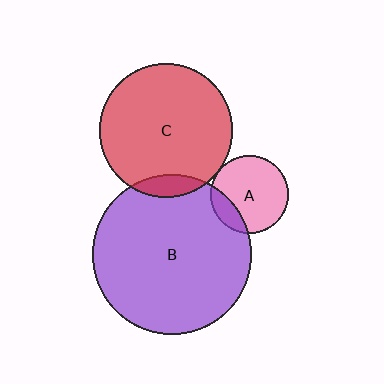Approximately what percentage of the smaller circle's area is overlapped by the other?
Approximately 20%.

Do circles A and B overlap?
Yes.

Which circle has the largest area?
Circle B (purple).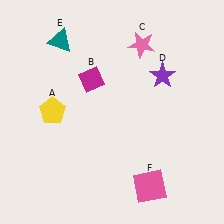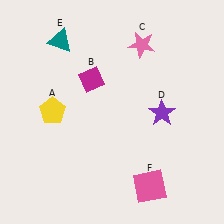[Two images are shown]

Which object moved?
The purple star (D) moved down.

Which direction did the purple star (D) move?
The purple star (D) moved down.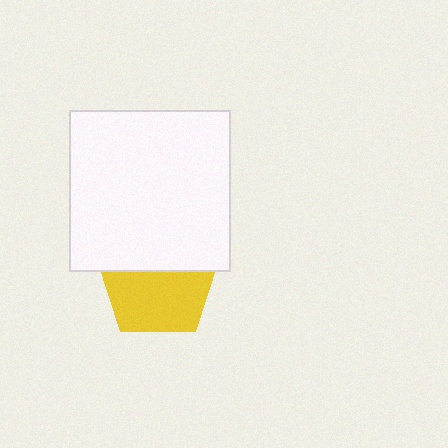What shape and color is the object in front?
The object in front is a white square.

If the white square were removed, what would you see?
You would see the complete yellow pentagon.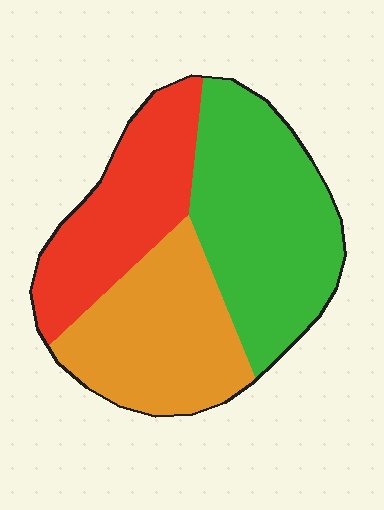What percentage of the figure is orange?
Orange takes up about one third (1/3) of the figure.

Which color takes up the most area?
Green, at roughly 40%.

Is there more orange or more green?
Green.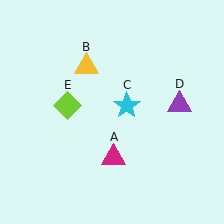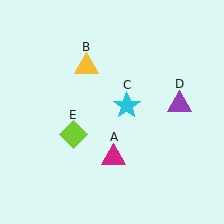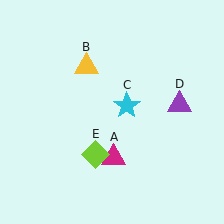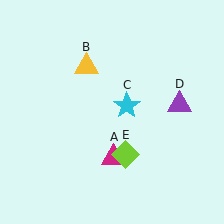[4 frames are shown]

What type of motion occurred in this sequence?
The lime diamond (object E) rotated counterclockwise around the center of the scene.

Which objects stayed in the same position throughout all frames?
Magenta triangle (object A) and yellow triangle (object B) and cyan star (object C) and purple triangle (object D) remained stationary.